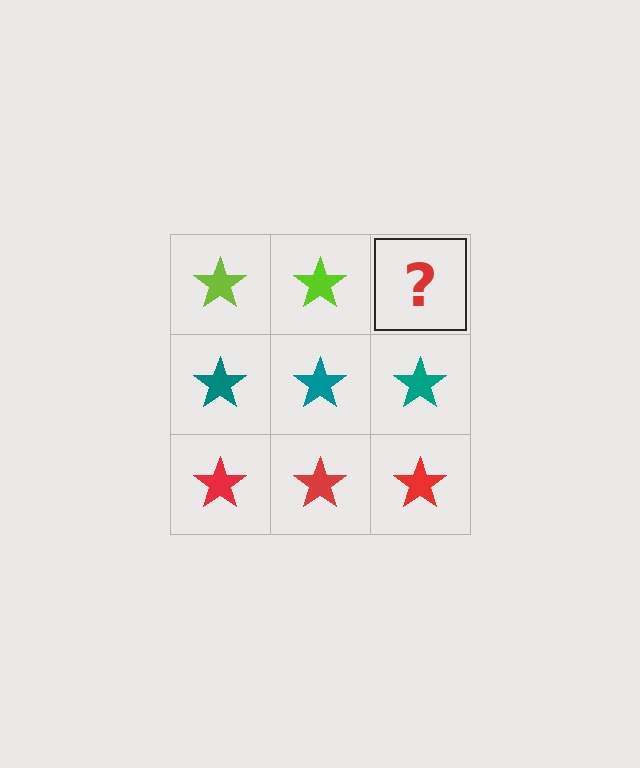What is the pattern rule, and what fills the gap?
The rule is that each row has a consistent color. The gap should be filled with a lime star.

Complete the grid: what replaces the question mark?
The question mark should be replaced with a lime star.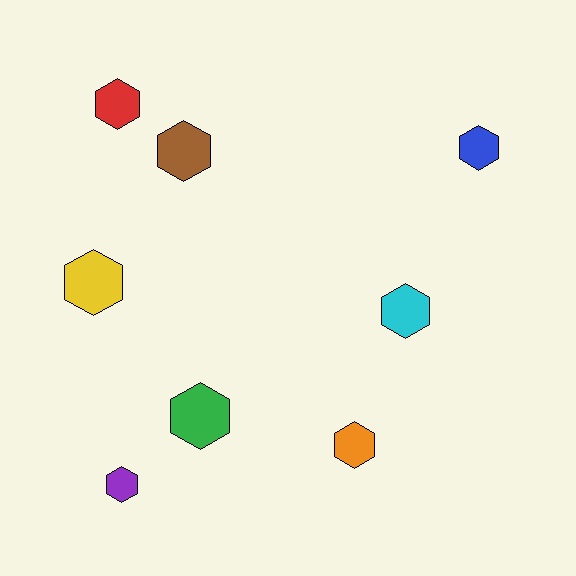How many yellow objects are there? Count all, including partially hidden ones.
There is 1 yellow object.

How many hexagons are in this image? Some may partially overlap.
There are 8 hexagons.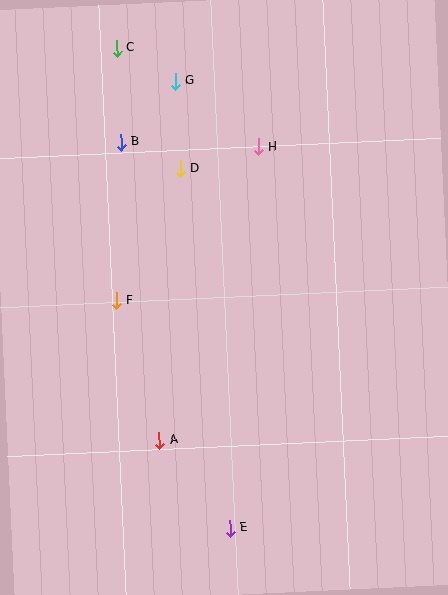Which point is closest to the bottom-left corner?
Point A is closest to the bottom-left corner.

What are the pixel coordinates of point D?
Point D is at (180, 169).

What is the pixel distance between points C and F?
The distance between C and F is 253 pixels.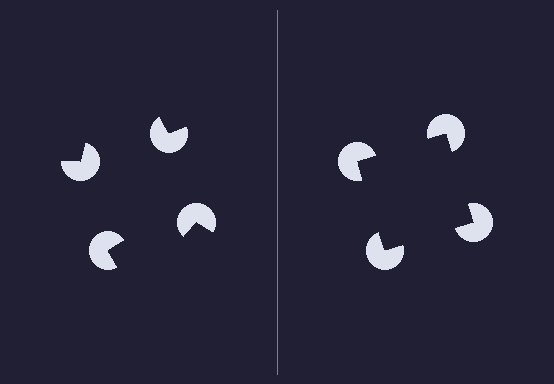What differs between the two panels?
The pac-man discs are positioned identically on both sides; only the wedge orientations differ. On the right they align to a square; on the left they are misaligned.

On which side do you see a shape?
An illusory square appears on the right side. On the left side the wedge cuts are rotated, so no coherent shape forms.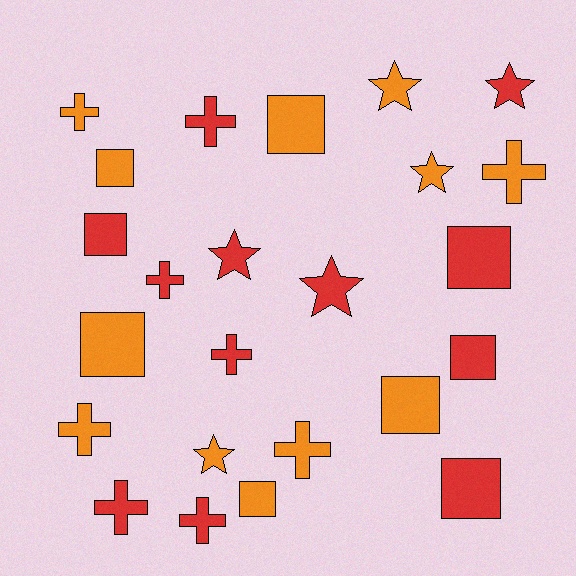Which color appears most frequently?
Orange, with 12 objects.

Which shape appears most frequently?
Square, with 9 objects.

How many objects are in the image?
There are 24 objects.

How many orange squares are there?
There are 5 orange squares.